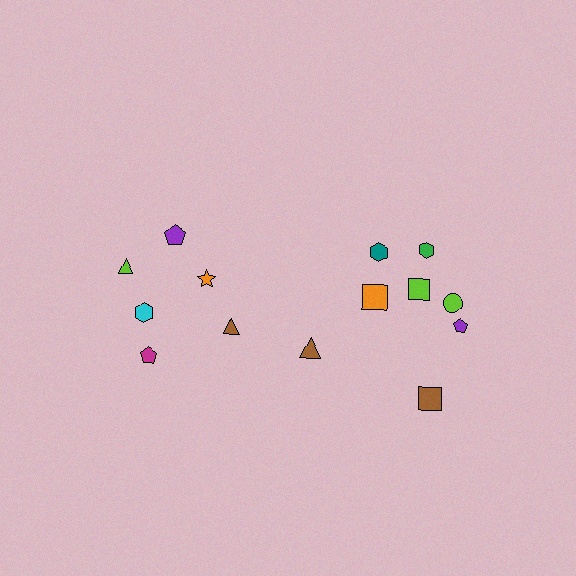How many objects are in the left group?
There are 6 objects.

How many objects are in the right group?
There are 8 objects.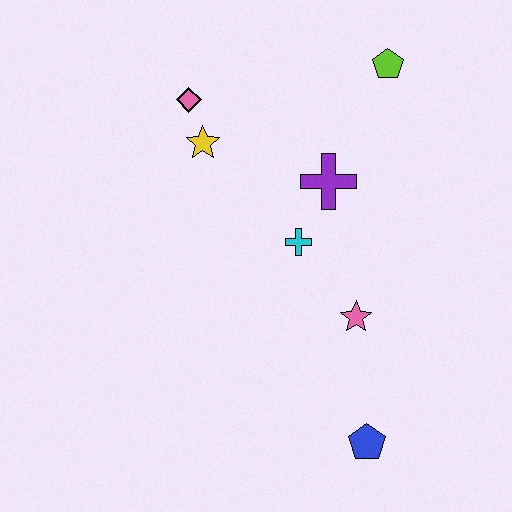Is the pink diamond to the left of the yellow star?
Yes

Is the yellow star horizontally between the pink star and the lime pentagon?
No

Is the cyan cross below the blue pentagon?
No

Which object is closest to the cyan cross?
The purple cross is closest to the cyan cross.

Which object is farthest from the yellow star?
The blue pentagon is farthest from the yellow star.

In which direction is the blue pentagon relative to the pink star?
The blue pentagon is below the pink star.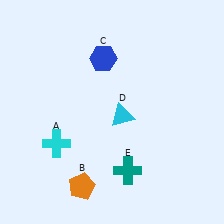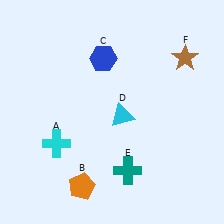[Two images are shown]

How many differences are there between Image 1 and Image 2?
There is 1 difference between the two images.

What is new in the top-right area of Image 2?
A brown star (F) was added in the top-right area of Image 2.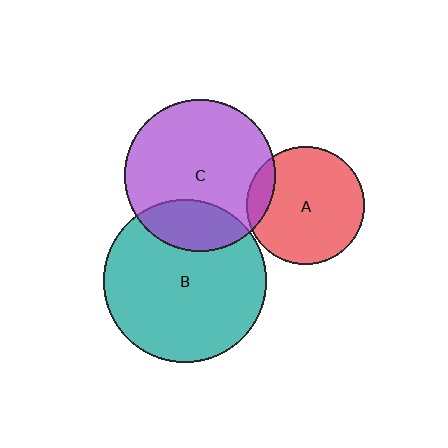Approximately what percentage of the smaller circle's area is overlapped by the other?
Approximately 10%.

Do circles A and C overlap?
Yes.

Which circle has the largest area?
Circle B (teal).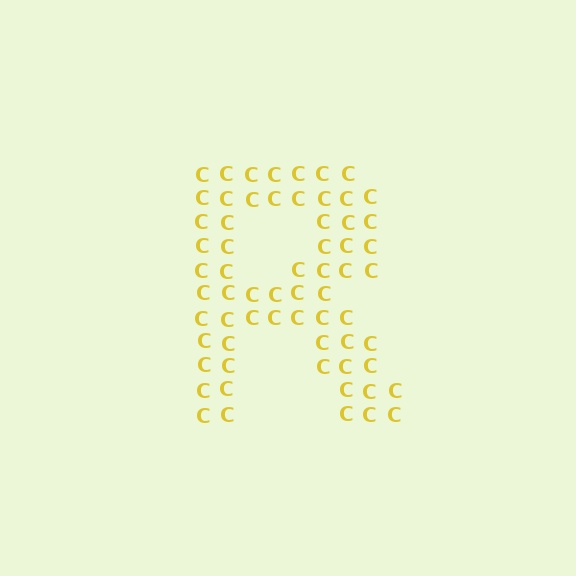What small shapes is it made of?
It is made of small letter C's.